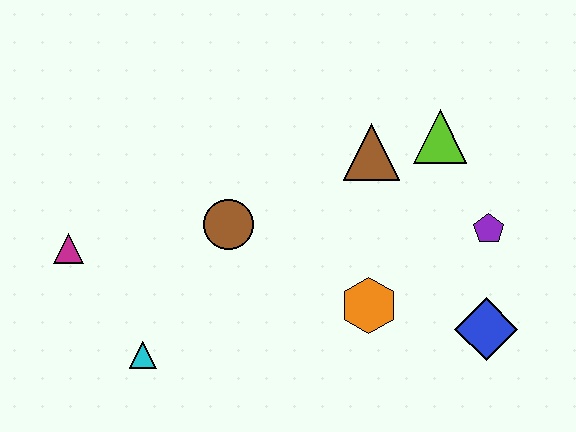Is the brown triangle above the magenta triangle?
Yes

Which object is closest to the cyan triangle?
The magenta triangle is closest to the cyan triangle.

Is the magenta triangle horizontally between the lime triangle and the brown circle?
No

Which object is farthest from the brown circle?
The blue diamond is farthest from the brown circle.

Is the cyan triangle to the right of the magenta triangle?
Yes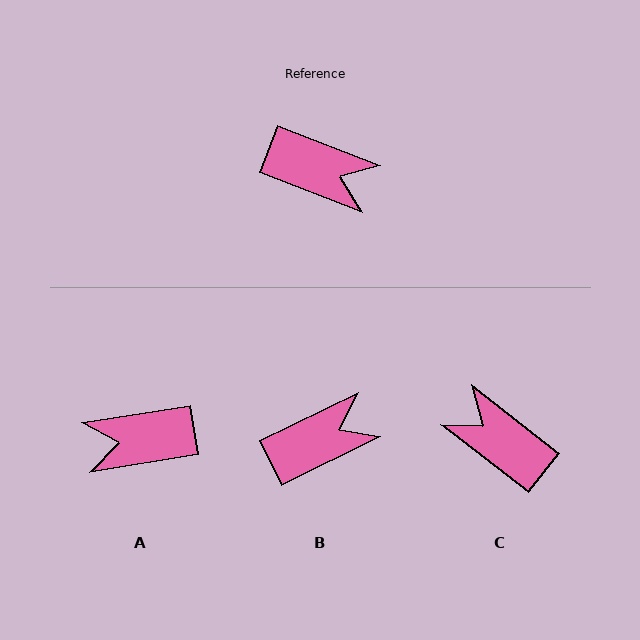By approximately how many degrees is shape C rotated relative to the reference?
Approximately 163 degrees counter-clockwise.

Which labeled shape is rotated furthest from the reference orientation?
C, about 163 degrees away.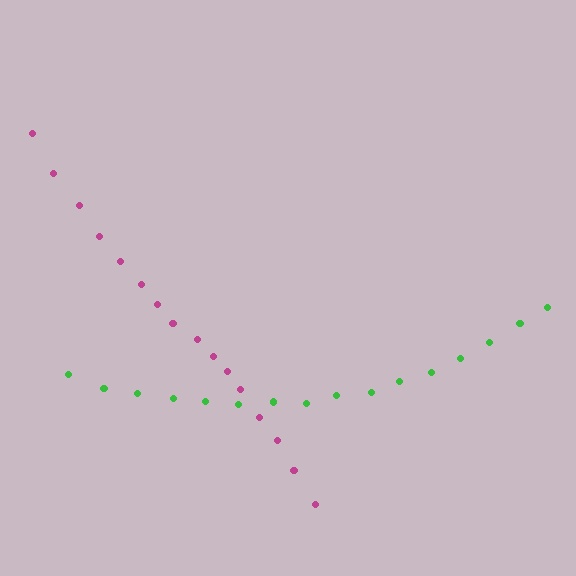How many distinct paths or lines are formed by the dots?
There are 2 distinct paths.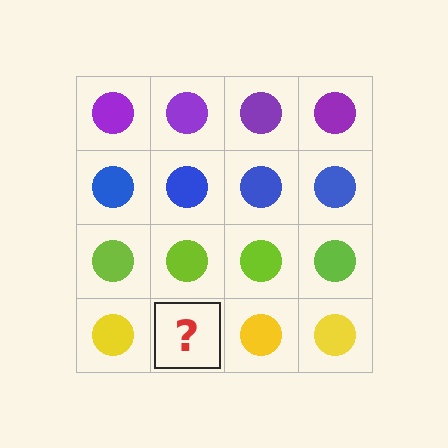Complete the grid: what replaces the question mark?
The question mark should be replaced with a yellow circle.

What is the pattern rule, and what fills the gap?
The rule is that each row has a consistent color. The gap should be filled with a yellow circle.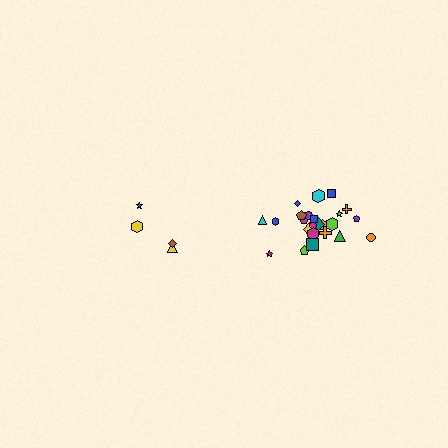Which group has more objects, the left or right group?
The right group.